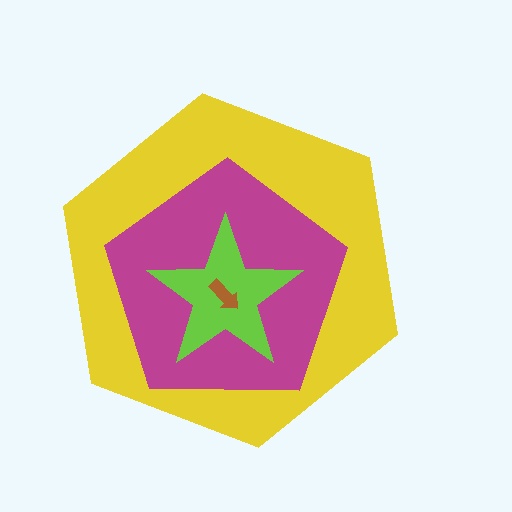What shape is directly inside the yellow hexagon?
The magenta pentagon.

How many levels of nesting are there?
4.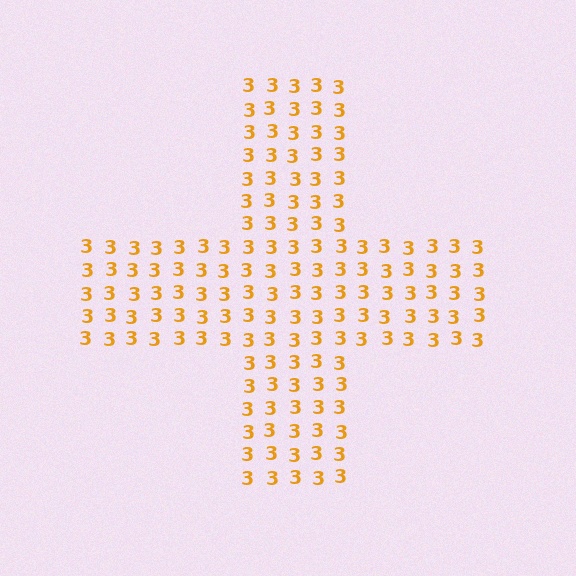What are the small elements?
The small elements are digit 3's.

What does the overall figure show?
The overall figure shows a cross.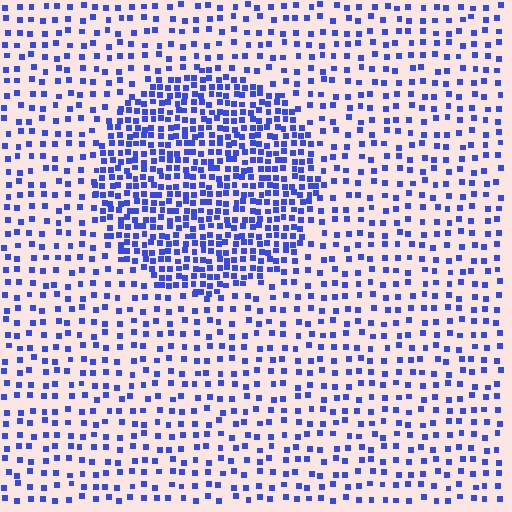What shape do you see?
I see a circle.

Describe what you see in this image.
The image contains small blue elements arranged at two different densities. A circle-shaped region is visible where the elements are more densely packed than the surrounding area.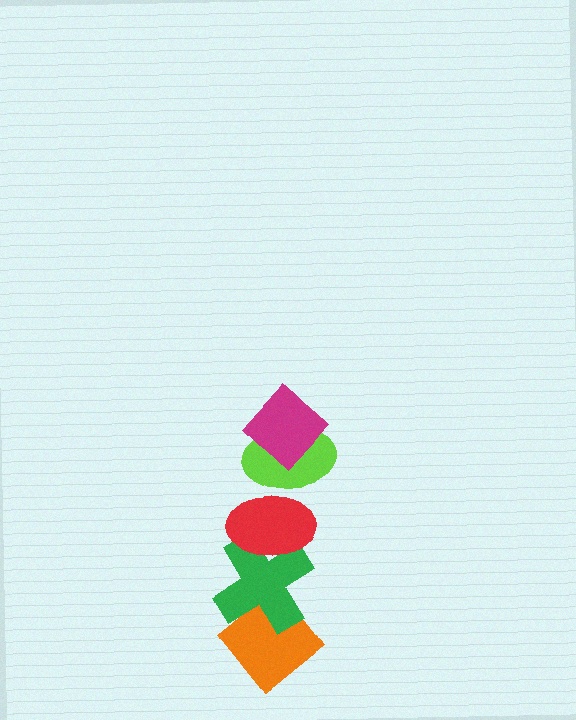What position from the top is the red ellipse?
The red ellipse is 3rd from the top.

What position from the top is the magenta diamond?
The magenta diamond is 1st from the top.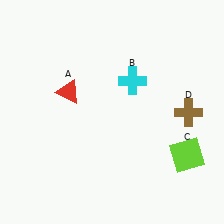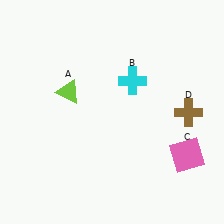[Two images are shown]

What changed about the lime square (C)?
In Image 1, C is lime. In Image 2, it changed to pink.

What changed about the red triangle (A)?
In Image 1, A is red. In Image 2, it changed to lime.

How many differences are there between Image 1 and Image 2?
There are 2 differences between the two images.